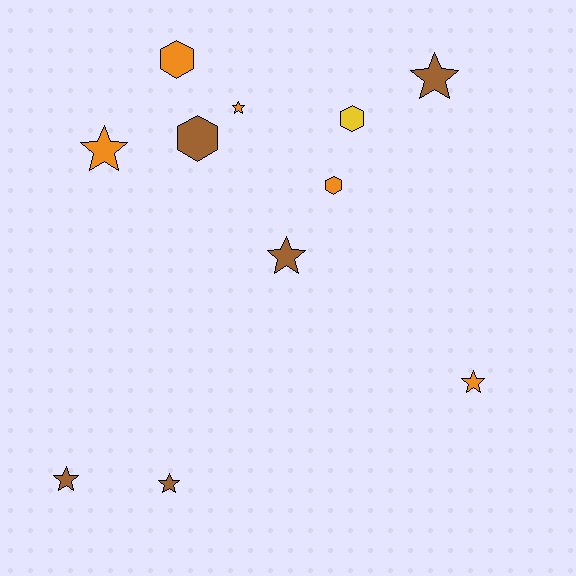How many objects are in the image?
There are 11 objects.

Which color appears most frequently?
Brown, with 5 objects.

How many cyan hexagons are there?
There are no cyan hexagons.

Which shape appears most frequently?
Star, with 7 objects.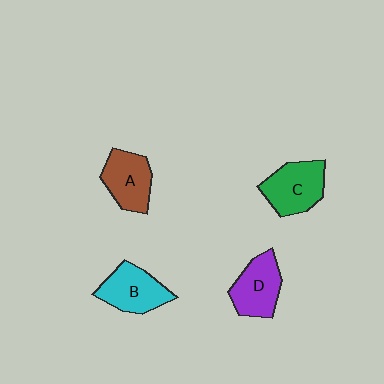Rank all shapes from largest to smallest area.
From largest to smallest: C (green), B (cyan), D (purple), A (brown).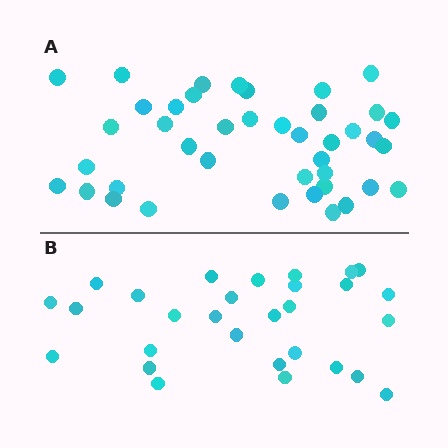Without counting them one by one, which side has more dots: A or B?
Region A (the top region) has more dots.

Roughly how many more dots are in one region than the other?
Region A has roughly 12 or so more dots than region B.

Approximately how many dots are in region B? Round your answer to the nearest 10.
About 30 dots. (The exact count is 29, which rounds to 30.)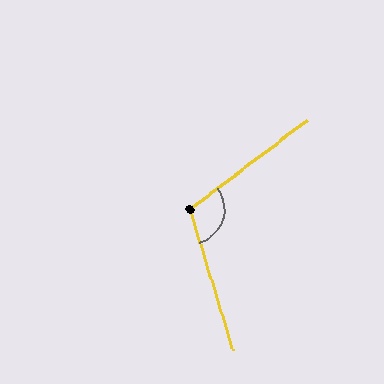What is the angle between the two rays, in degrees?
Approximately 110 degrees.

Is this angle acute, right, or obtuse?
It is obtuse.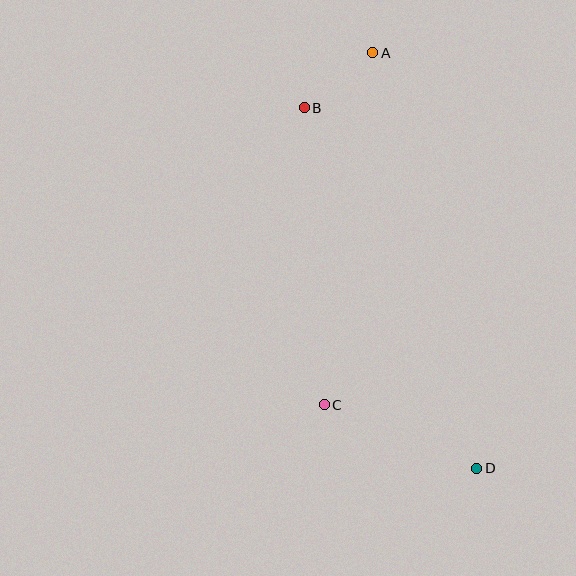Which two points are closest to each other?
Points A and B are closest to each other.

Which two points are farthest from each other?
Points A and D are farthest from each other.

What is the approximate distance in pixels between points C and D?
The distance between C and D is approximately 165 pixels.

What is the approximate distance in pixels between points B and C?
The distance between B and C is approximately 298 pixels.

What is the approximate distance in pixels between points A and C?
The distance between A and C is approximately 355 pixels.